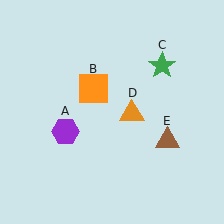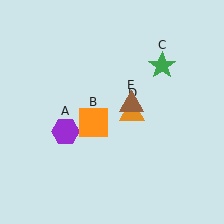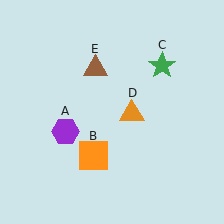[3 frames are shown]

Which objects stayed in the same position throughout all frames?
Purple hexagon (object A) and green star (object C) and orange triangle (object D) remained stationary.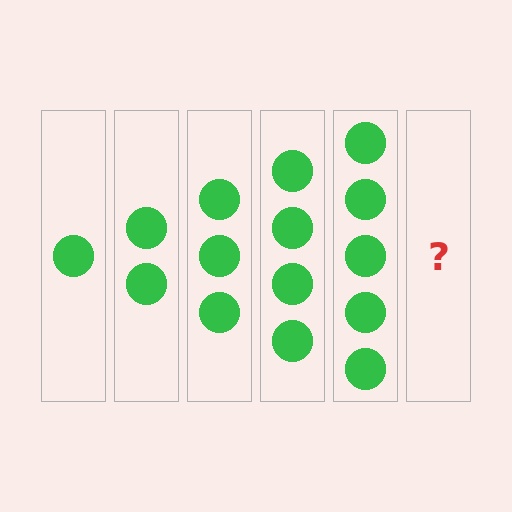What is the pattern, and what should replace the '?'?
The pattern is that each step adds one more circle. The '?' should be 6 circles.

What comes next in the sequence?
The next element should be 6 circles.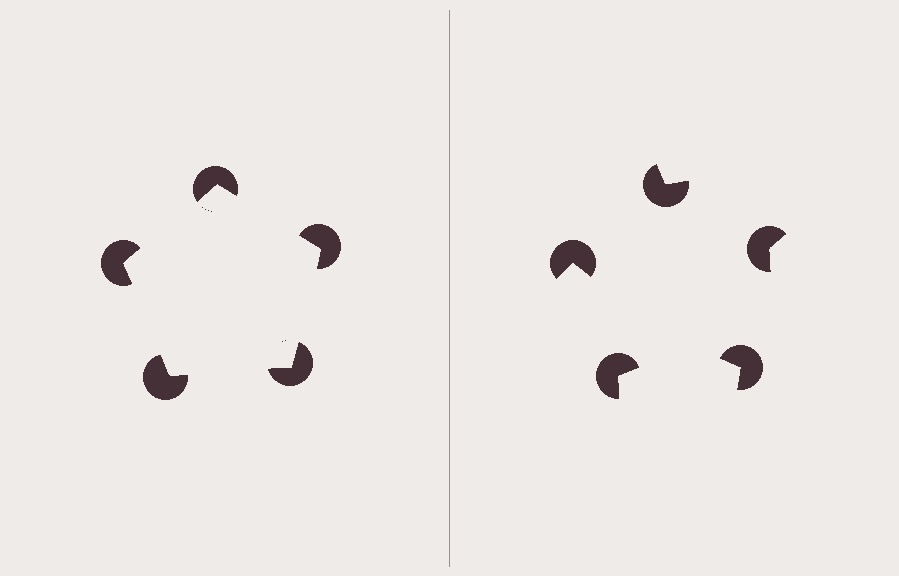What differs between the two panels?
The pac-man discs are positioned identically on both sides; only the wedge orientations differ. On the left they align to a pentagon; on the right they are misaligned.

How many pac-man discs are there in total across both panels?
10 — 5 on each side.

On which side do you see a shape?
An illusory pentagon appears on the left side. On the right side the wedge cuts are rotated, so no coherent shape forms.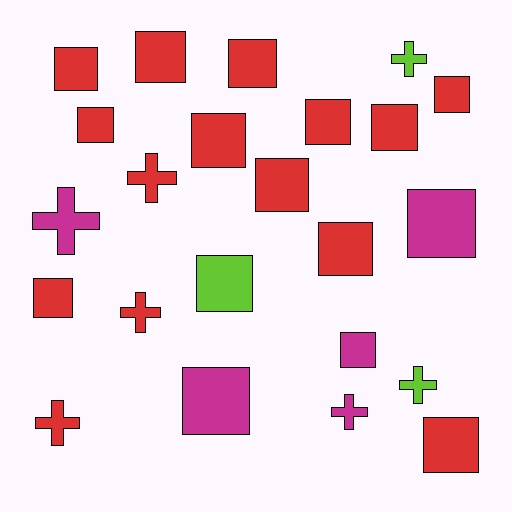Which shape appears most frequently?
Square, with 16 objects.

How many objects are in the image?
There are 23 objects.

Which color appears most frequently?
Red, with 15 objects.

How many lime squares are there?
There is 1 lime square.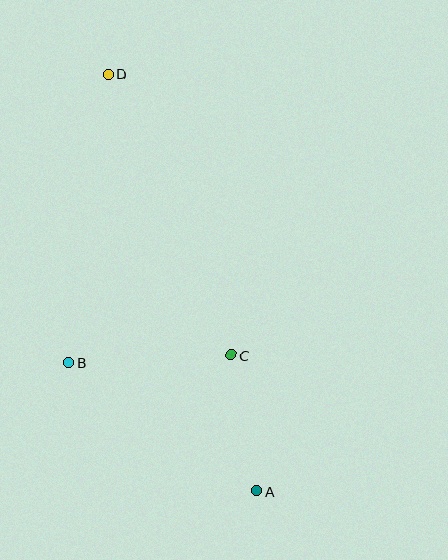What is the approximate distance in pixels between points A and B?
The distance between A and B is approximately 227 pixels.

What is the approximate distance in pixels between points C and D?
The distance between C and D is approximately 307 pixels.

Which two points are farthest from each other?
Points A and D are farthest from each other.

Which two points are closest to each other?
Points A and C are closest to each other.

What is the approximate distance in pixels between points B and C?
The distance between B and C is approximately 163 pixels.